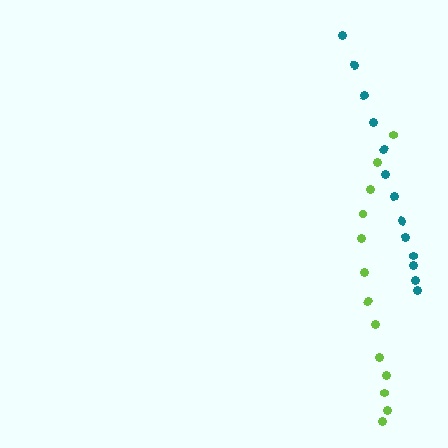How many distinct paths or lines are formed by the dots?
There are 2 distinct paths.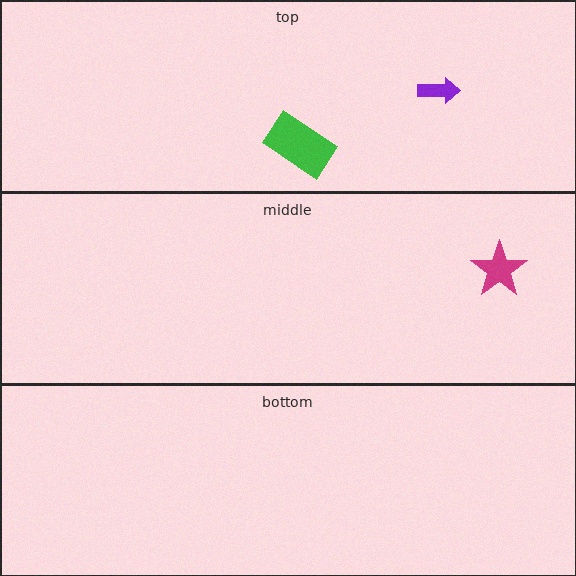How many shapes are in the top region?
2.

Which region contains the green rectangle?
The top region.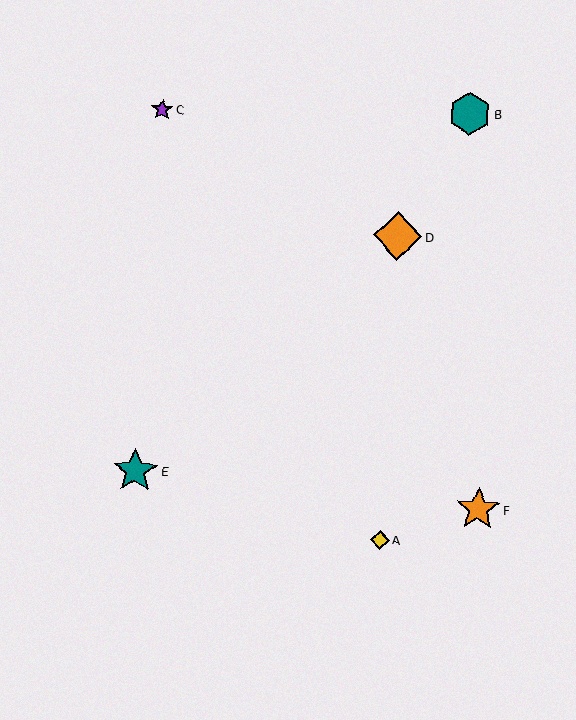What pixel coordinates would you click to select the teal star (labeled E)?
Click at (135, 471) to select the teal star E.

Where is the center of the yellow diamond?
The center of the yellow diamond is at (380, 540).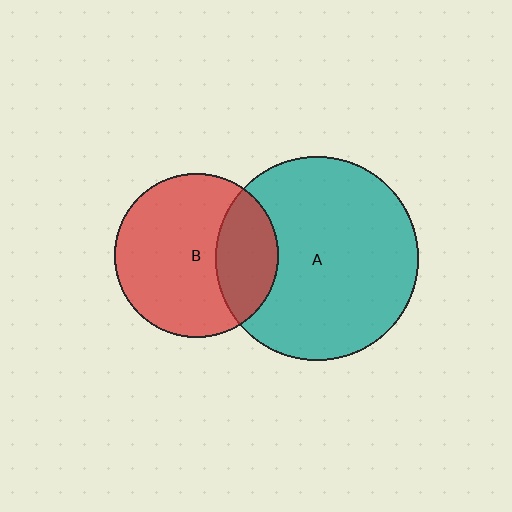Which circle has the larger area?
Circle A (teal).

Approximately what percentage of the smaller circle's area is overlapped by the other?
Approximately 30%.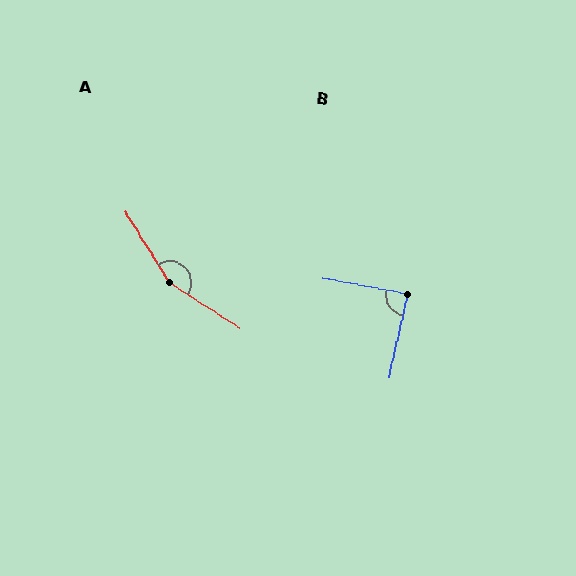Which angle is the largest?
A, at approximately 155 degrees.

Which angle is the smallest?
B, at approximately 88 degrees.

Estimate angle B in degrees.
Approximately 88 degrees.